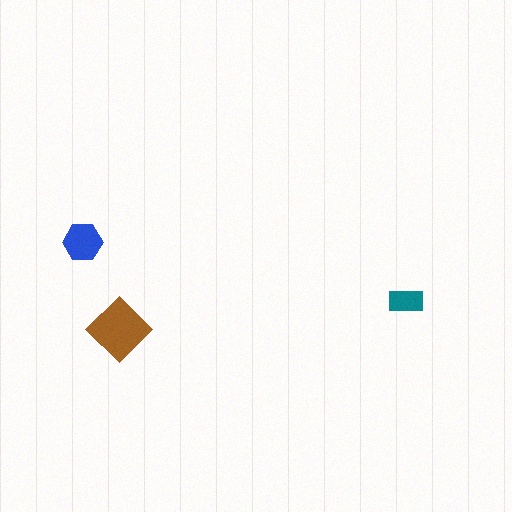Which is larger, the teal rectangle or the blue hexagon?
The blue hexagon.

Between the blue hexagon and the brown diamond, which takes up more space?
The brown diamond.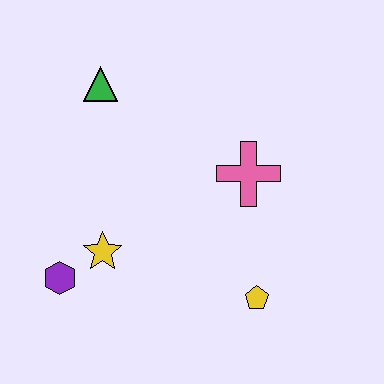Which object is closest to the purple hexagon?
The yellow star is closest to the purple hexagon.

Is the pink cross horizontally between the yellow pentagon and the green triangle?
Yes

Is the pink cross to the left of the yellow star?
No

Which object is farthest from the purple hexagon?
The pink cross is farthest from the purple hexagon.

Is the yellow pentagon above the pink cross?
No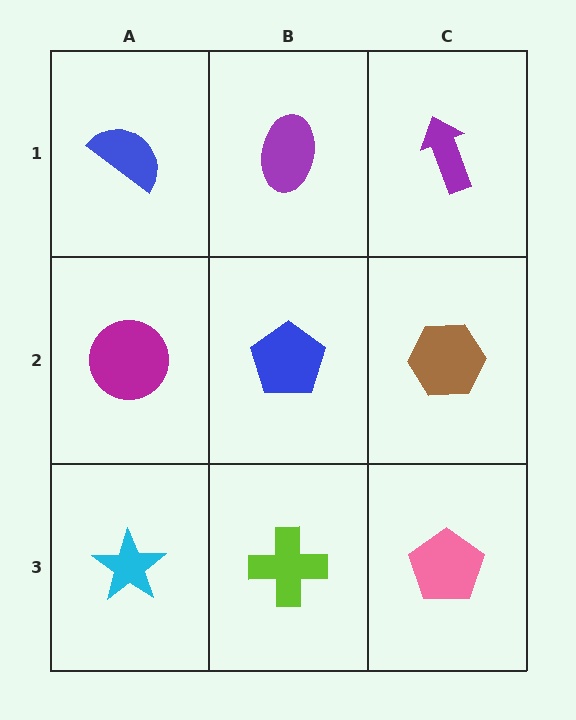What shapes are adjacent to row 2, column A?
A blue semicircle (row 1, column A), a cyan star (row 3, column A), a blue pentagon (row 2, column B).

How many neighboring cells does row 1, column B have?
3.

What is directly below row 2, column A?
A cyan star.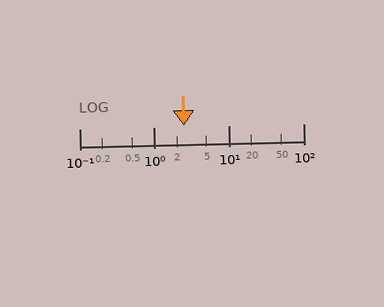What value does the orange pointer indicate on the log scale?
The pointer indicates approximately 2.5.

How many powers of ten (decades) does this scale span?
The scale spans 3 decades, from 0.1 to 100.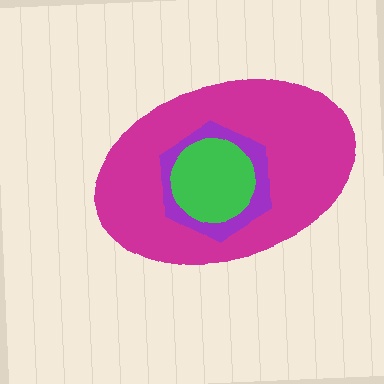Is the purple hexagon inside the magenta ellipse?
Yes.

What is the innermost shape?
The green circle.